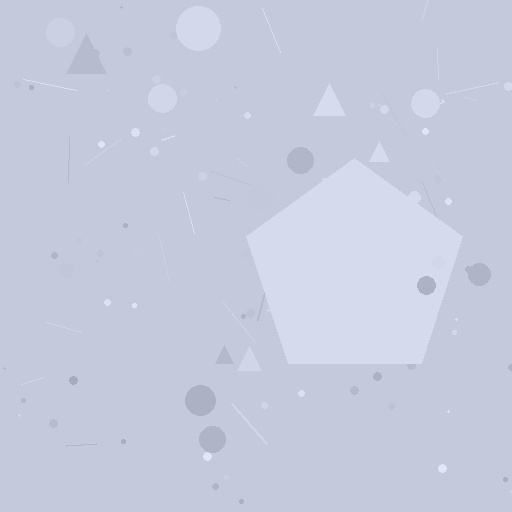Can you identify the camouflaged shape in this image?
The camouflaged shape is a pentagon.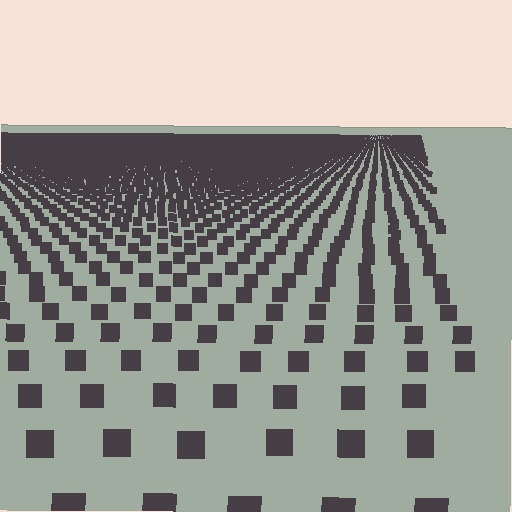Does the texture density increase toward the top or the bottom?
Density increases toward the top.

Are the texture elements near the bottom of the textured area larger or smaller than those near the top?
Larger. Near the bottom, elements are closer to the viewer and appear at a bigger on-screen size.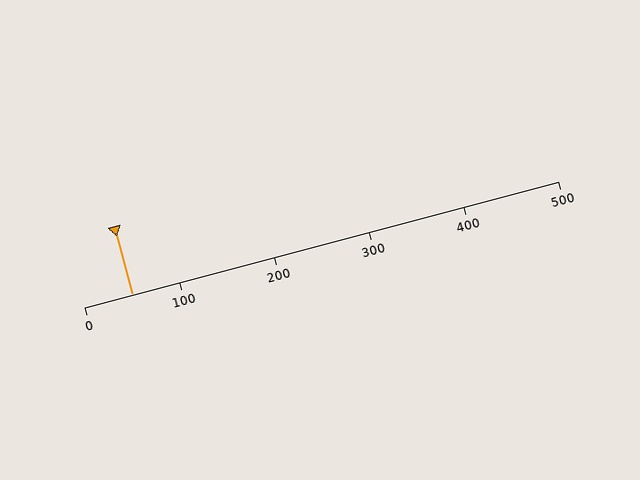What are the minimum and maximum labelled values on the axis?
The axis runs from 0 to 500.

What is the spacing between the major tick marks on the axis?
The major ticks are spaced 100 apart.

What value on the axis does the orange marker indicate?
The marker indicates approximately 50.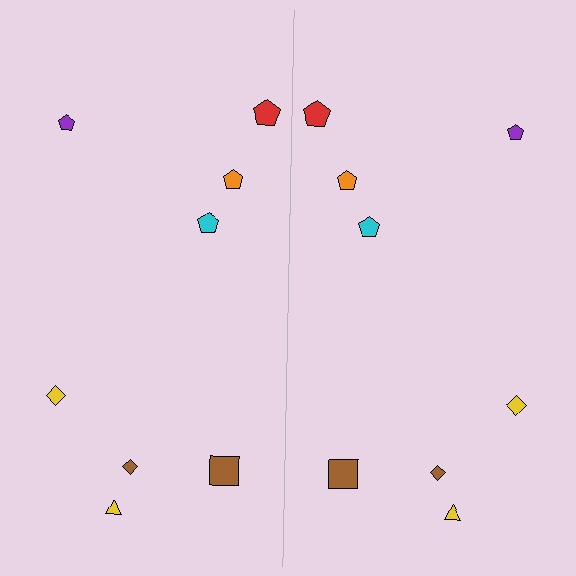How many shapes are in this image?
There are 16 shapes in this image.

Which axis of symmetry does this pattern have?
The pattern has a vertical axis of symmetry running through the center of the image.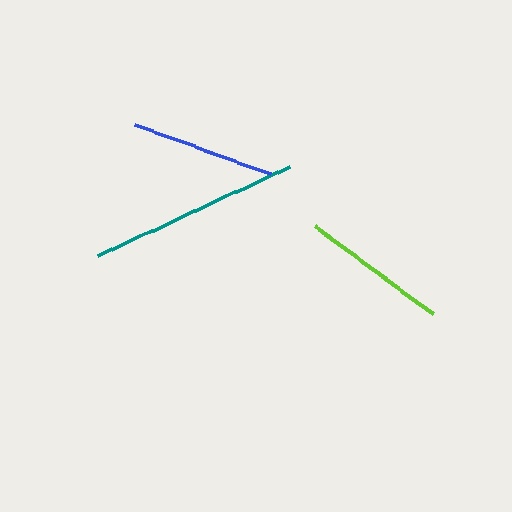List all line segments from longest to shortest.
From longest to shortest: teal, lime, blue.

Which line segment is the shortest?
The blue line is the shortest at approximately 144 pixels.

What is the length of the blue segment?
The blue segment is approximately 144 pixels long.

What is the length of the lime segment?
The lime segment is approximately 147 pixels long.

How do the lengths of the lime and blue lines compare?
The lime and blue lines are approximately the same length.